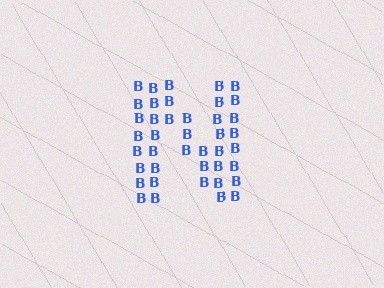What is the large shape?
The large shape is the letter N.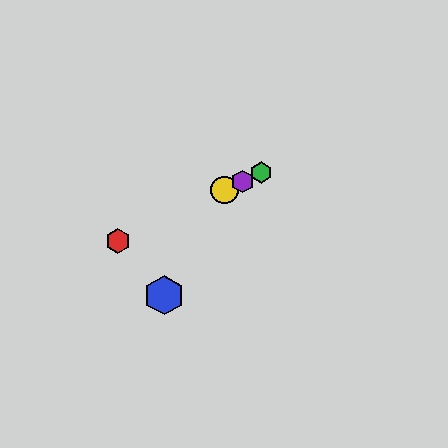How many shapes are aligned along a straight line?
4 shapes (the red hexagon, the green hexagon, the yellow circle, the purple hexagon) are aligned along a straight line.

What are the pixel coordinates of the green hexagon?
The green hexagon is at (261, 172).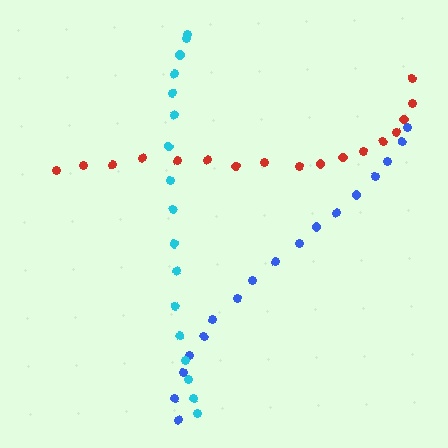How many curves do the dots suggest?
There are 3 distinct paths.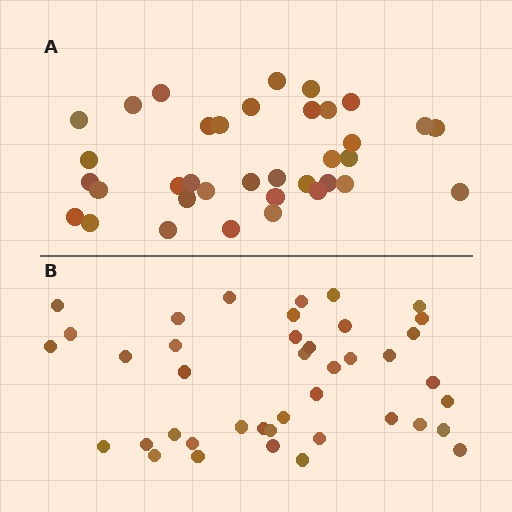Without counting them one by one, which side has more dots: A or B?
Region B (the bottom region) has more dots.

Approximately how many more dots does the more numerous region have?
Region B has about 5 more dots than region A.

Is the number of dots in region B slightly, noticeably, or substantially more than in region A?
Region B has only slightly more — the two regions are fairly close. The ratio is roughly 1.1 to 1.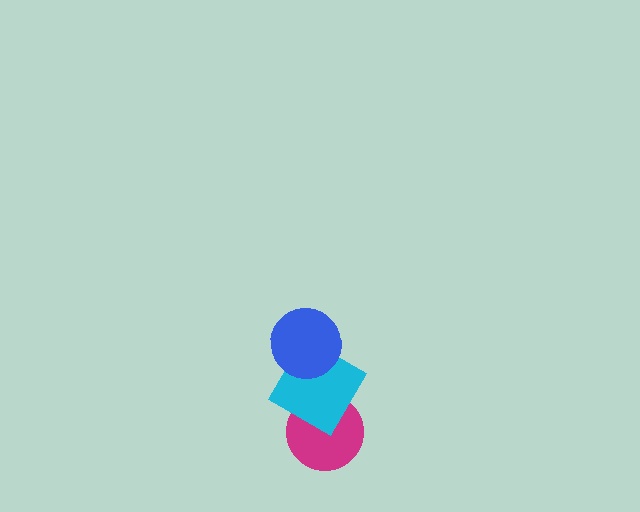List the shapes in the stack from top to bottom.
From top to bottom: the blue circle, the cyan diamond, the magenta circle.